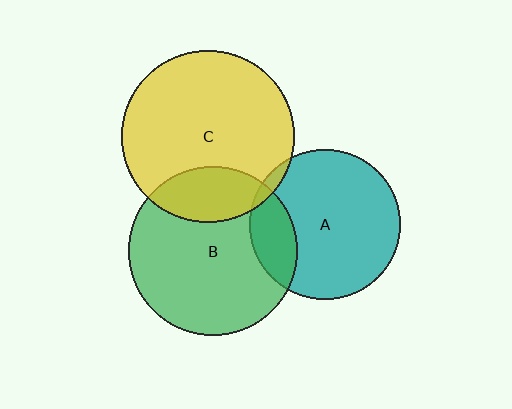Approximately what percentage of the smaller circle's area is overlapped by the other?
Approximately 5%.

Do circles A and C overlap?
Yes.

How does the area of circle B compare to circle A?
Approximately 1.3 times.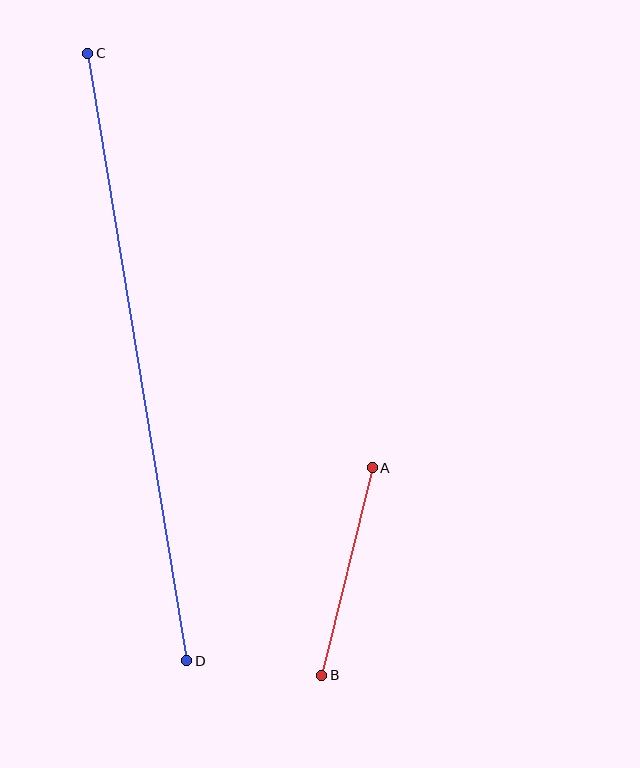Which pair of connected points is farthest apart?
Points C and D are farthest apart.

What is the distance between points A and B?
The distance is approximately 213 pixels.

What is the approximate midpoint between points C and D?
The midpoint is at approximately (137, 357) pixels.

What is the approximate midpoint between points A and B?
The midpoint is at approximately (347, 571) pixels.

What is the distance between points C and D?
The distance is approximately 616 pixels.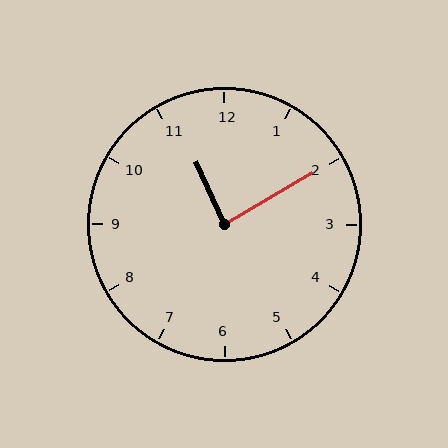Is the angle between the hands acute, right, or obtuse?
It is right.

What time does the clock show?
11:10.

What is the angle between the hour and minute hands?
Approximately 85 degrees.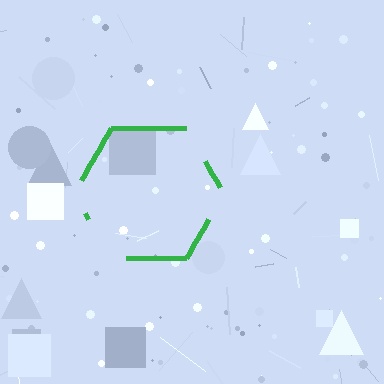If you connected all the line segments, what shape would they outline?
They would outline a hexagon.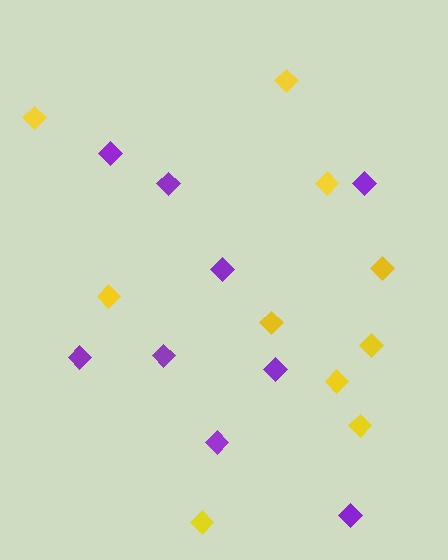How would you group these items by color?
There are 2 groups: one group of purple diamonds (9) and one group of yellow diamonds (10).